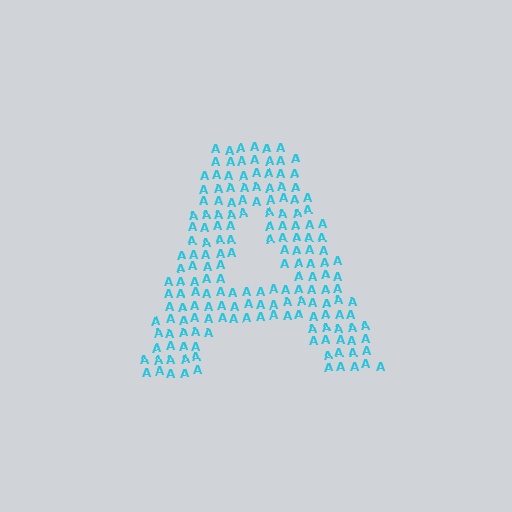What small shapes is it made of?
It is made of small letter A's.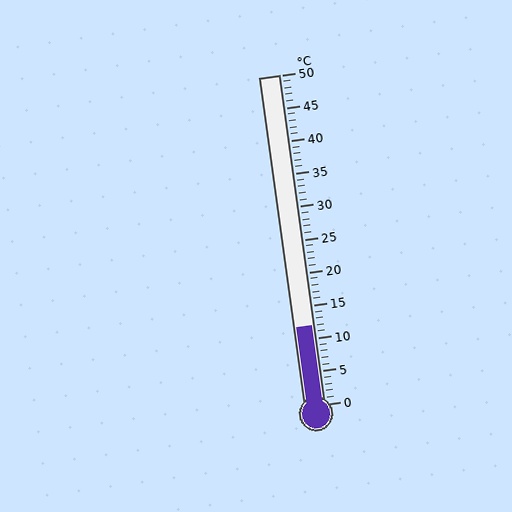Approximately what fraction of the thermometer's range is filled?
The thermometer is filled to approximately 25% of its range.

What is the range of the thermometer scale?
The thermometer scale ranges from 0°C to 50°C.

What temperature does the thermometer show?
The thermometer shows approximately 12°C.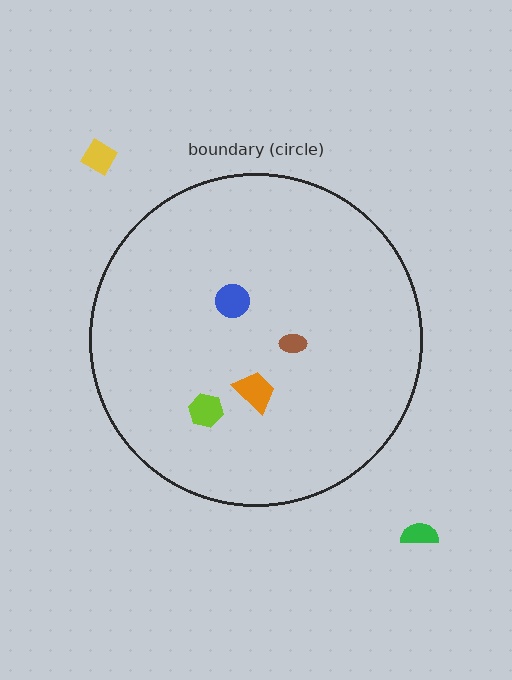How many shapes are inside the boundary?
4 inside, 2 outside.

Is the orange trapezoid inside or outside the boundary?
Inside.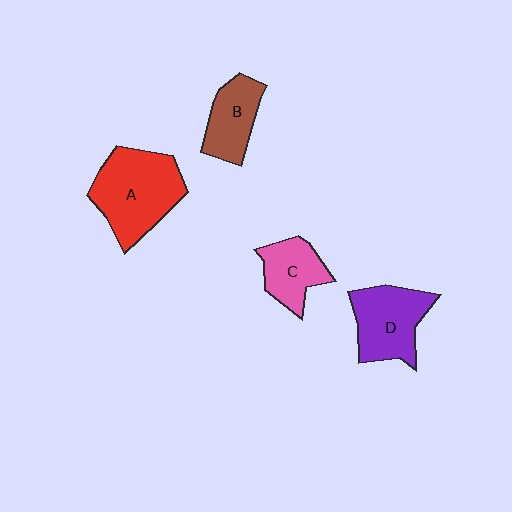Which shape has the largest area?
Shape A (red).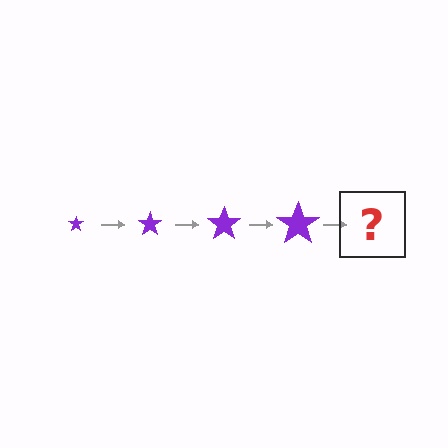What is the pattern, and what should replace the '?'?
The pattern is that the star gets progressively larger each step. The '?' should be a purple star, larger than the previous one.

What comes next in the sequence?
The next element should be a purple star, larger than the previous one.